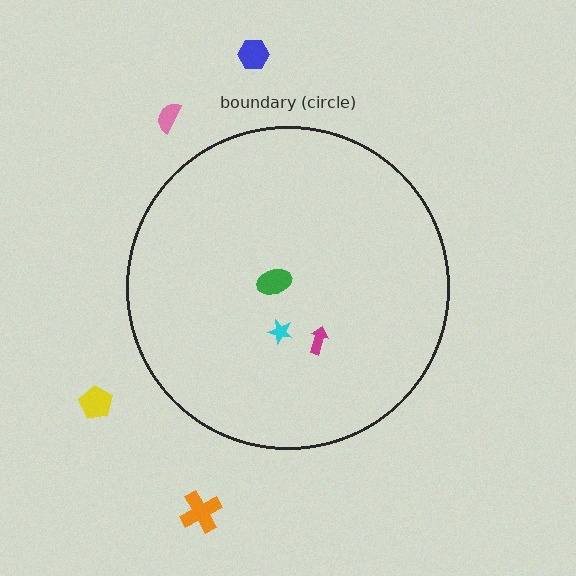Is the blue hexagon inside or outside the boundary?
Outside.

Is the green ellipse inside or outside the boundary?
Inside.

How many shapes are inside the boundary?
3 inside, 4 outside.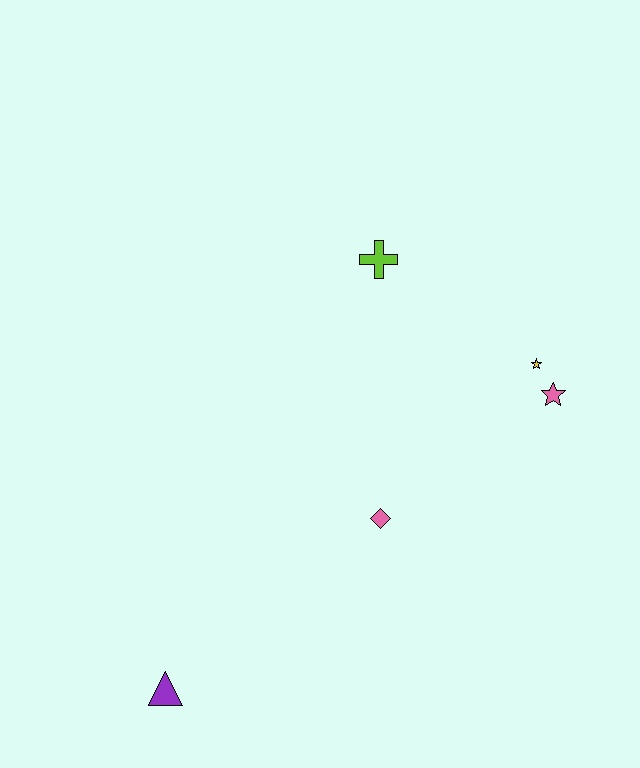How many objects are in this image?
There are 5 objects.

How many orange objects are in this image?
There are no orange objects.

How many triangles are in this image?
There is 1 triangle.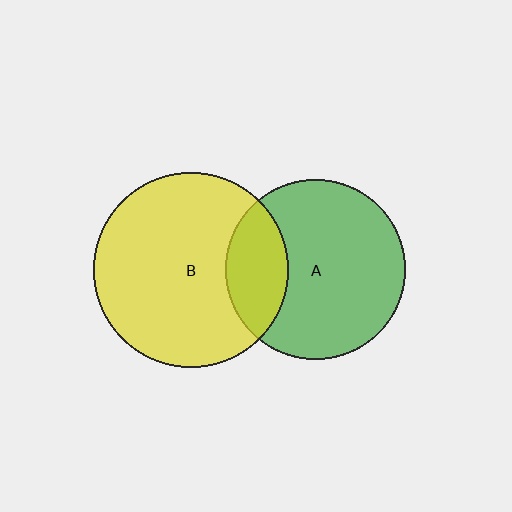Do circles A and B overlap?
Yes.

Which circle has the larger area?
Circle B (yellow).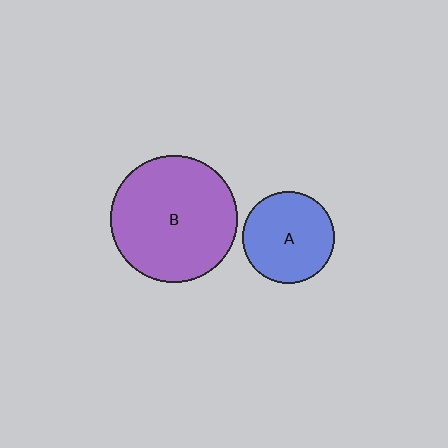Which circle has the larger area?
Circle B (purple).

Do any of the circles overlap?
No, none of the circles overlap.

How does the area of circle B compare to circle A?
Approximately 1.9 times.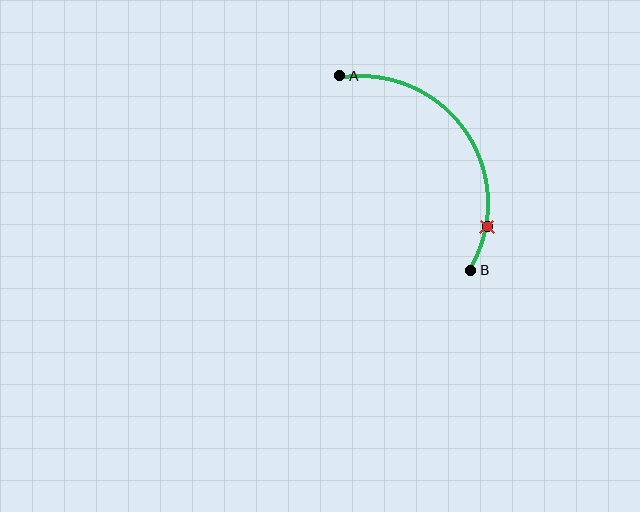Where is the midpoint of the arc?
The arc midpoint is the point on the curve farthest from the straight line joining A and B. It sits above and to the right of that line.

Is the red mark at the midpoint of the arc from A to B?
No. The red mark lies on the arc but is closer to endpoint B. The arc midpoint would be at the point on the curve equidistant along the arc from both A and B.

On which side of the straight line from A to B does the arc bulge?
The arc bulges above and to the right of the straight line connecting A and B.